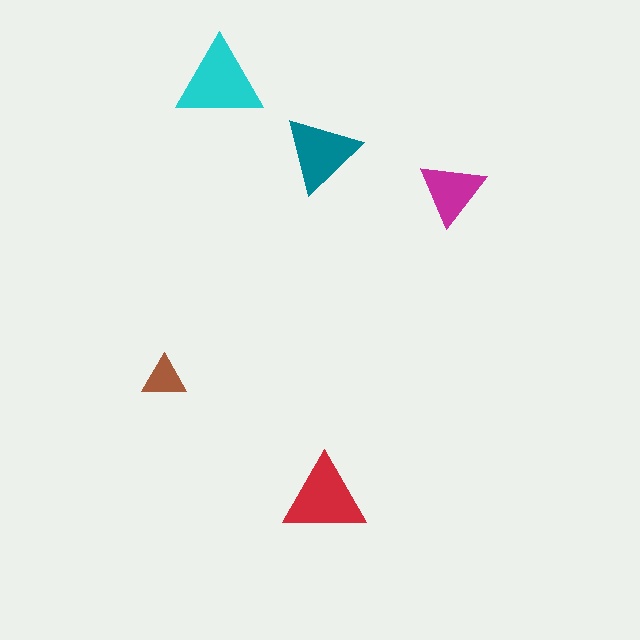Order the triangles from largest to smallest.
the cyan one, the red one, the teal one, the magenta one, the brown one.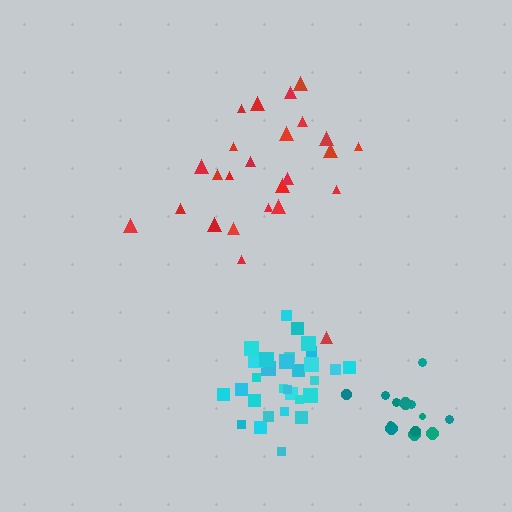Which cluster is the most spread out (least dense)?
Red.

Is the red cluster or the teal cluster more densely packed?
Teal.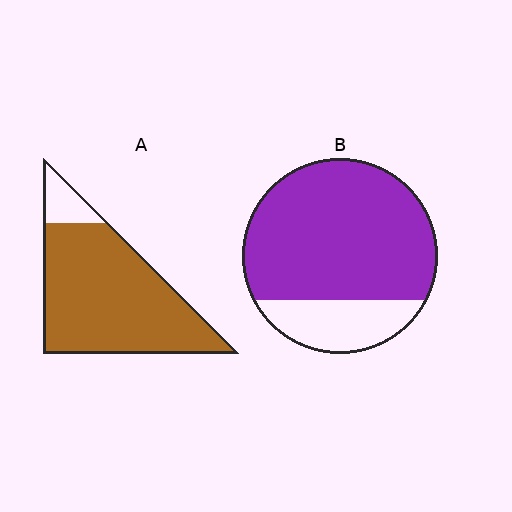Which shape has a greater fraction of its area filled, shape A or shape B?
Shape A.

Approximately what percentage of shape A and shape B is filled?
A is approximately 90% and B is approximately 80%.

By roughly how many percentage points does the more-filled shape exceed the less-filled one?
By roughly 10 percentage points (A over B).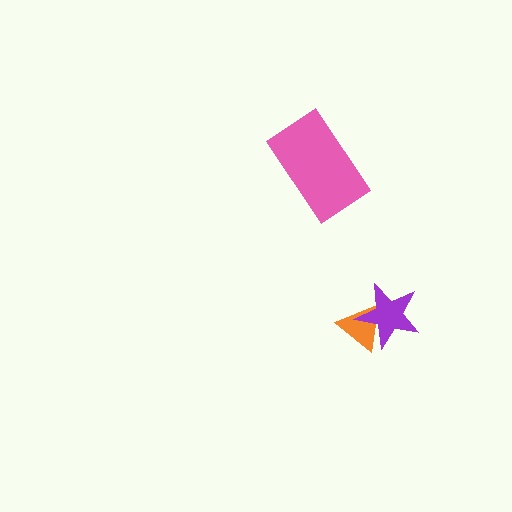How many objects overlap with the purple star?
1 object overlaps with the purple star.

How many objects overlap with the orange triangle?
1 object overlaps with the orange triangle.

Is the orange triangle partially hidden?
Yes, it is partially covered by another shape.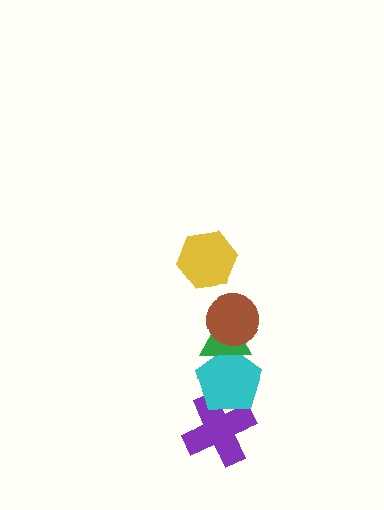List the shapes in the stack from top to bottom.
From top to bottom: the yellow hexagon, the brown circle, the green triangle, the cyan pentagon, the purple cross.